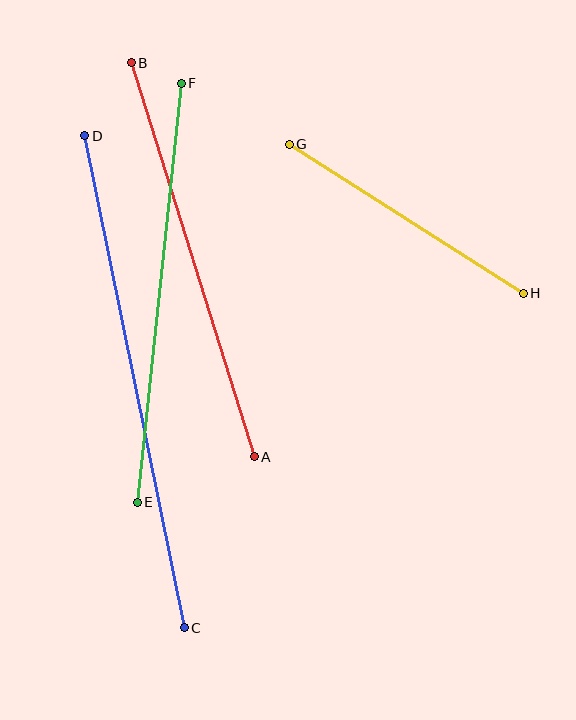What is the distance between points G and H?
The distance is approximately 277 pixels.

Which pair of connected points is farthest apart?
Points C and D are farthest apart.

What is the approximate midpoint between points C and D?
The midpoint is at approximately (134, 382) pixels.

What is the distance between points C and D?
The distance is approximately 502 pixels.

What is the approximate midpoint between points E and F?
The midpoint is at approximately (159, 293) pixels.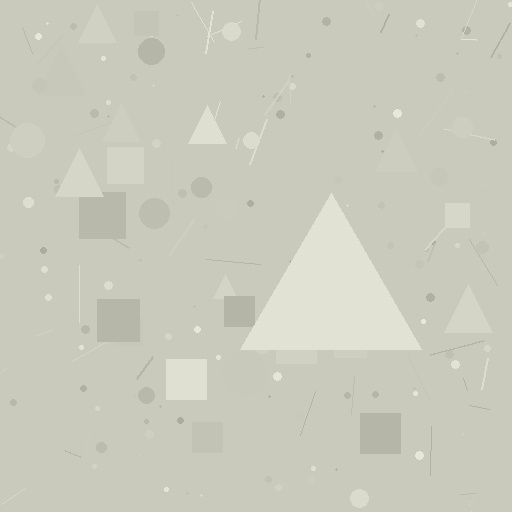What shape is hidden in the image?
A triangle is hidden in the image.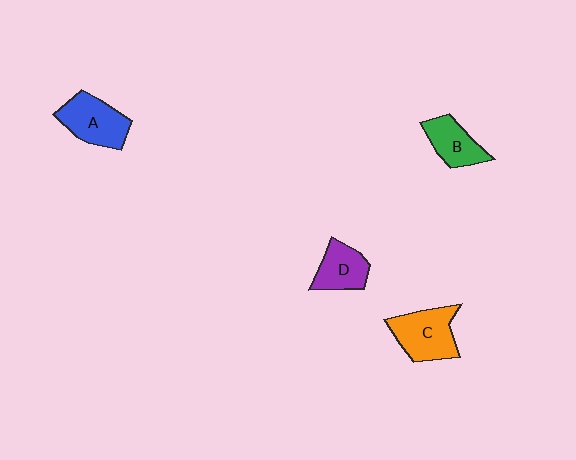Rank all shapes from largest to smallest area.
From largest to smallest: C (orange), A (blue), D (purple), B (green).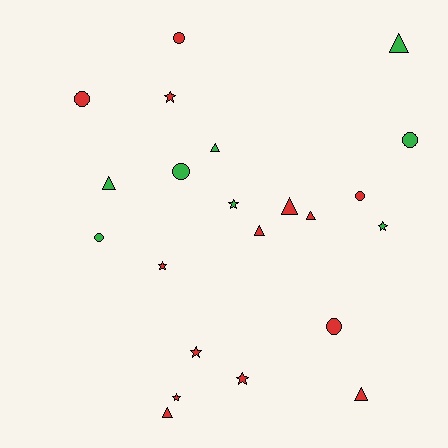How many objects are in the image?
There are 22 objects.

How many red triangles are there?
There are 5 red triangles.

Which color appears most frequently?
Red, with 14 objects.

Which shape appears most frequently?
Triangle, with 8 objects.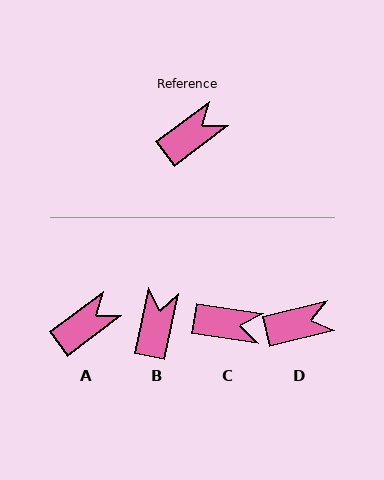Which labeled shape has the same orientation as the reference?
A.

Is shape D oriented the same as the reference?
No, it is off by about 24 degrees.